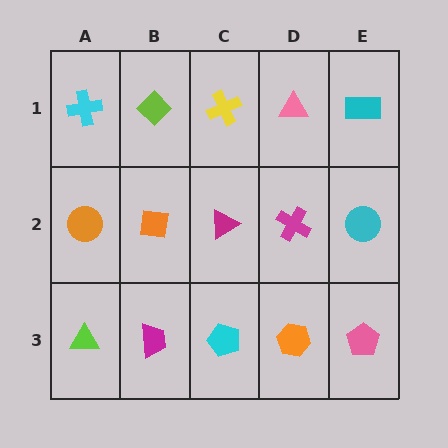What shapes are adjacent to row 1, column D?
A magenta cross (row 2, column D), a yellow cross (row 1, column C), a cyan rectangle (row 1, column E).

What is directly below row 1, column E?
A cyan circle.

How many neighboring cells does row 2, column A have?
3.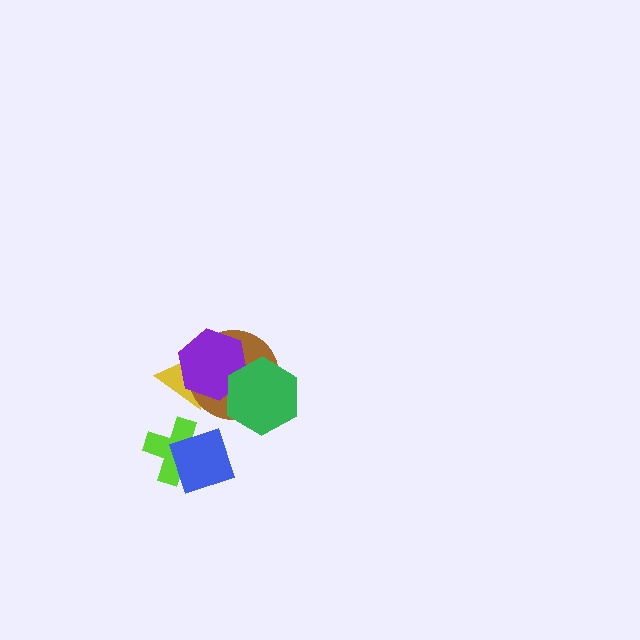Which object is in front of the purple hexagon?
The green hexagon is in front of the purple hexagon.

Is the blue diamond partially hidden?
No, no other shape covers it.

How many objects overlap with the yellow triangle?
2 objects overlap with the yellow triangle.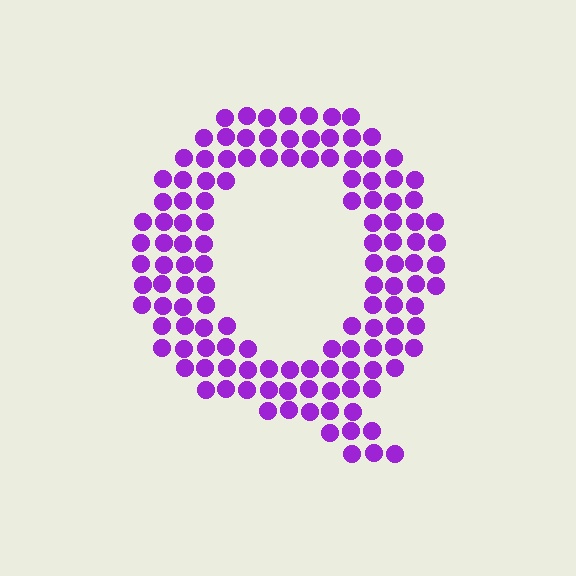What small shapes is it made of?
It is made of small circles.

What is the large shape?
The large shape is the letter Q.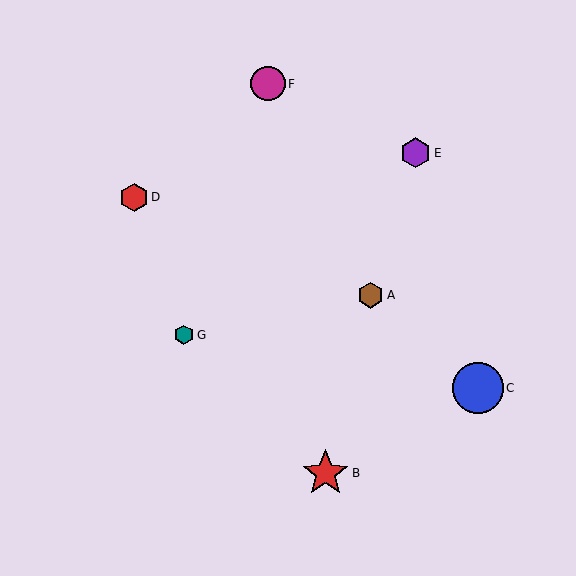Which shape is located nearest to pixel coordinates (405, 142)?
The purple hexagon (labeled E) at (415, 153) is nearest to that location.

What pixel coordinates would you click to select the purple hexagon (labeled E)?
Click at (415, 153) to select the purple hexagon E.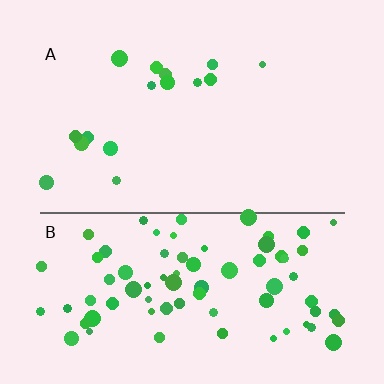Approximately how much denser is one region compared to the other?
Approximately 5.2× — region B over region A.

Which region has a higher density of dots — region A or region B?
B (the bottom).